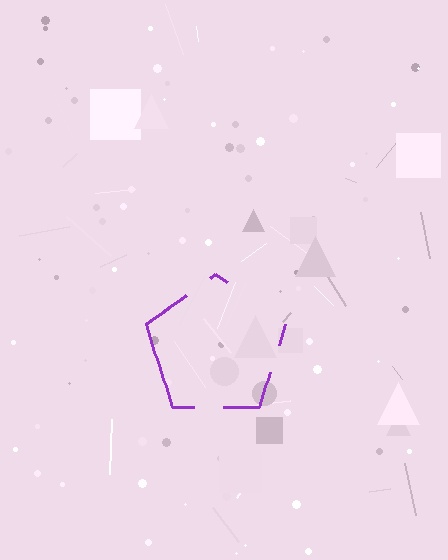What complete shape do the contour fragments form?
The contour fragments form a pentagon.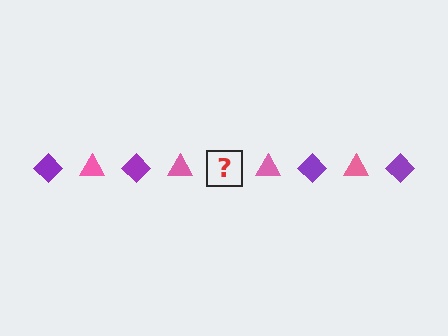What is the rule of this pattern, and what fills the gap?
The rule is that the pattern alternates between purple diamond and pink triangle. The gap should be filled with a purple diamond.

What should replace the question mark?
The question mark should be replaced with a purple diamond.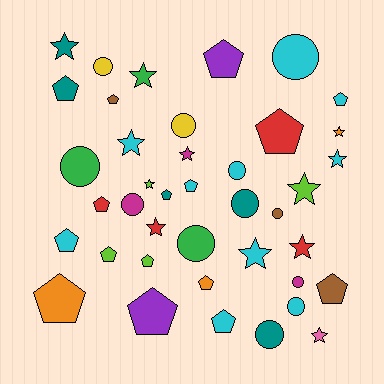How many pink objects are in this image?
There is 1 pink object.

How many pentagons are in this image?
There are 16 pentagons.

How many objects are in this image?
There are 40 objects.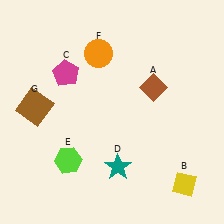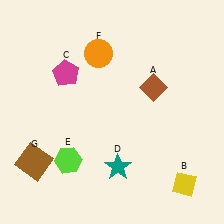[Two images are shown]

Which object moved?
The brown square (G) moved down.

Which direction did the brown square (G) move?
The brown square (G) moved down.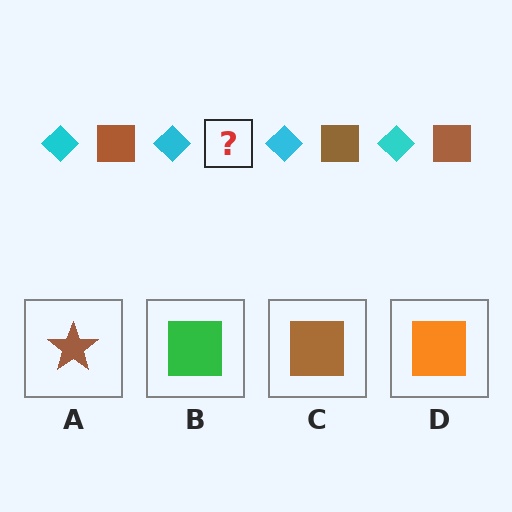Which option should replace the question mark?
Option C.